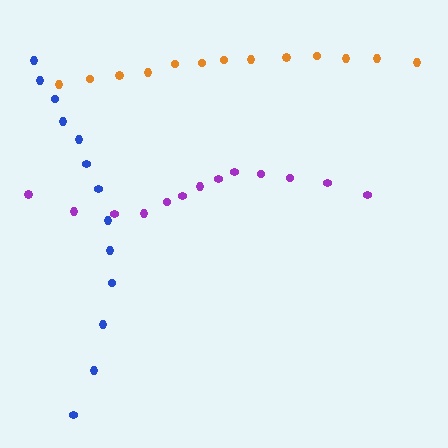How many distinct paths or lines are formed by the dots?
There are 3 distinct paths.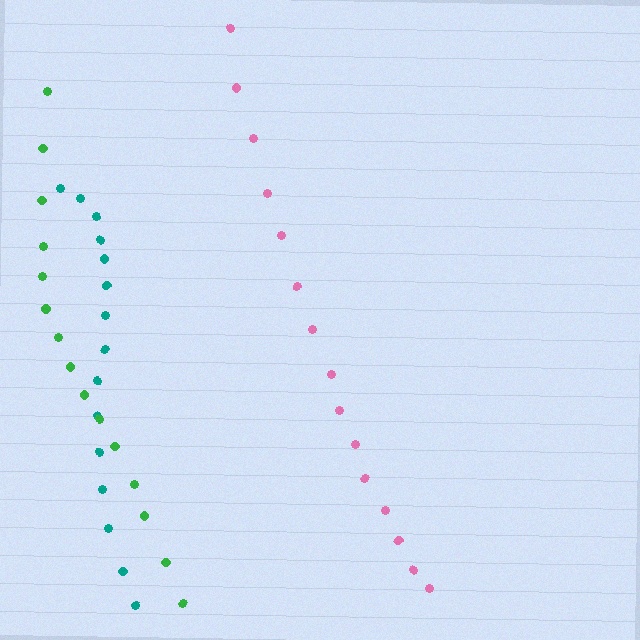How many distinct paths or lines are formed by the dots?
There are 3 distinct paths.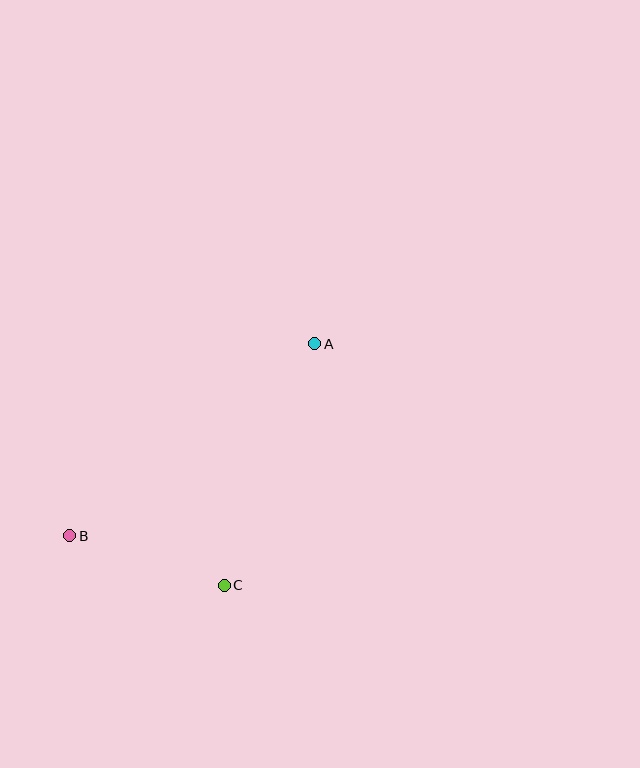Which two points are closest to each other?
Points B and C are closest to each other.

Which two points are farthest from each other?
Points A and B are farthest from each other.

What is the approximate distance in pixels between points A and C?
The distance between A and C is approximately 258 pixels.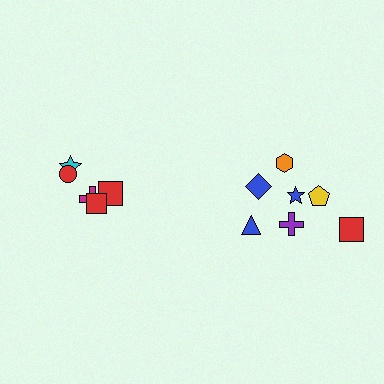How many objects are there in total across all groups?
There are 12 objects.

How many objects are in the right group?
There are 7 objects.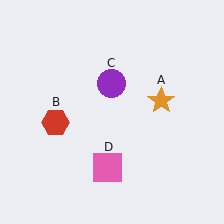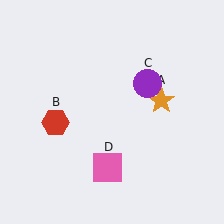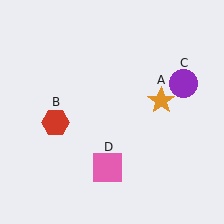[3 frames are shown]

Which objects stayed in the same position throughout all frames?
Orange star (object A) and red hexagon (object B) and pink square (object D) remained stationary.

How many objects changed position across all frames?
1 object changed position: purple circle (object C).